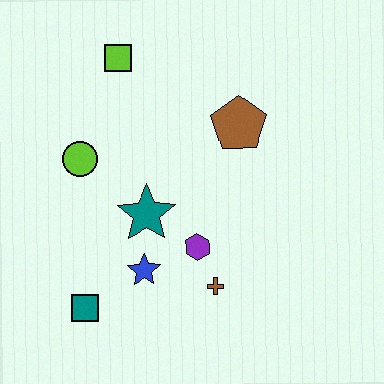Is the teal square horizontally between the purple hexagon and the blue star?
No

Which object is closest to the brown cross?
The purple hexagon is closest to the brown cross.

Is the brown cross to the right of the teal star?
Yes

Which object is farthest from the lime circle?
The brown cross is farthest from the lime circle.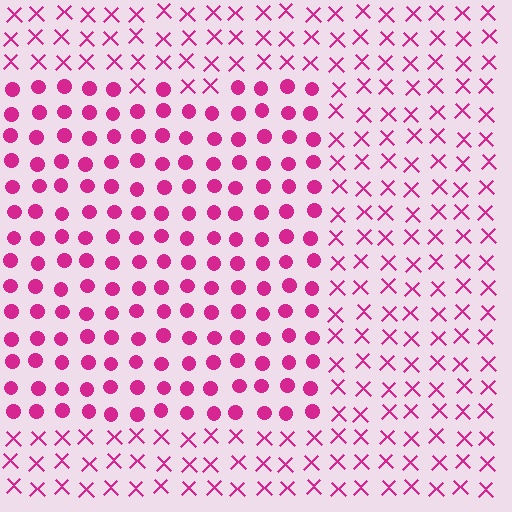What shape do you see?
I see a rectangle.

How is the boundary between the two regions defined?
The boundary is defined by a change in element shape: circles inside vs. X marks outside. All elements share the same color and spacing.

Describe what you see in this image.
The image is filled with small magenta elements arranged in a uniform grid. A rectangle-shaped region contains circles, while the surrounding area contains X marks. The boundary is defined purely by the change in element shape.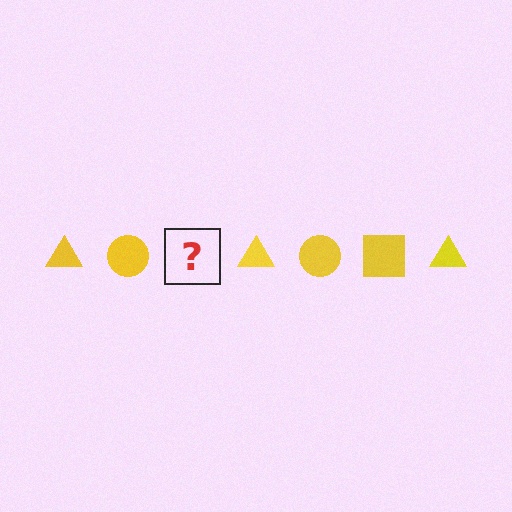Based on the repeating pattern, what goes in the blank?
The blank should be a yellow square.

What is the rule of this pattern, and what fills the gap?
The rule is that the pattern cycles through triangle, circle, square shapes in yellow. The gap should be filled with a yellow square.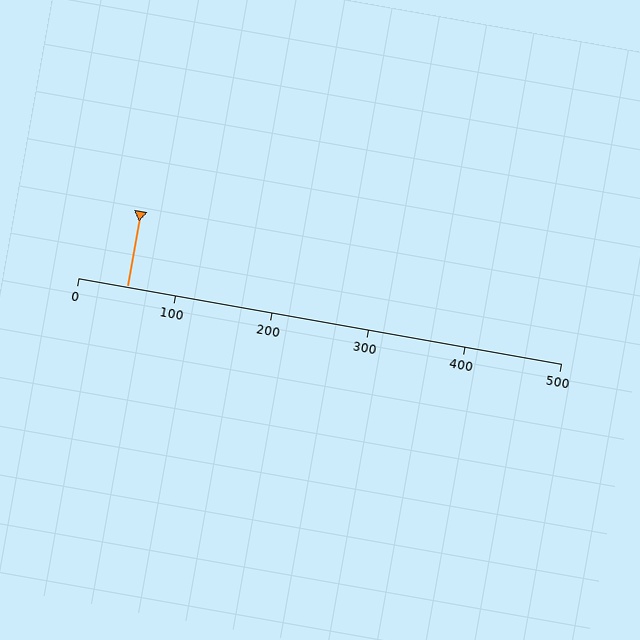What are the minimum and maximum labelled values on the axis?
The axis runs from 0 to 500.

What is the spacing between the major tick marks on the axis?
The major ticks are spaced 100 apart.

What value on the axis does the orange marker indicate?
The marker indicates approximately 50.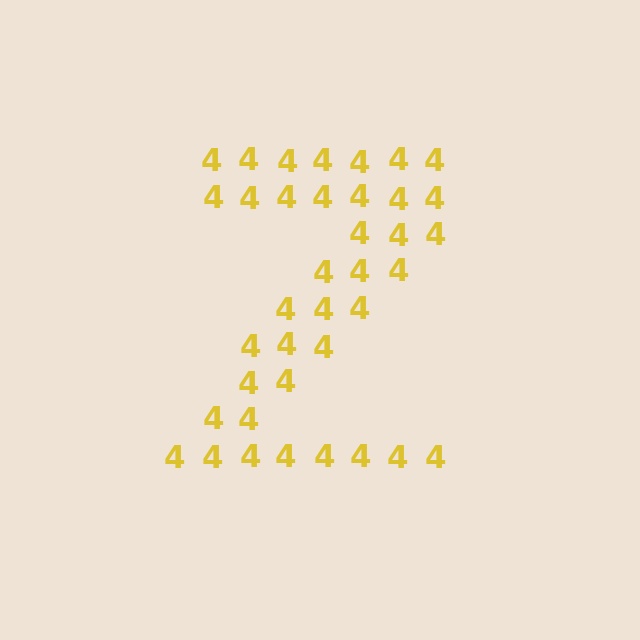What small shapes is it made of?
It is made of small digit 4's.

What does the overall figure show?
The overall figure shows the letter Z.